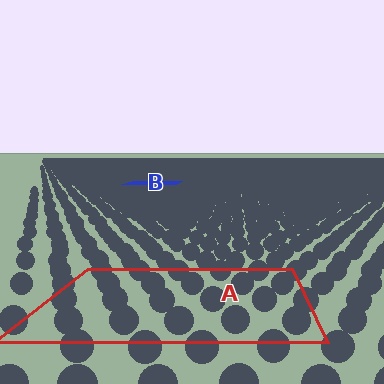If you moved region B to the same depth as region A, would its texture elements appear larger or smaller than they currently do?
They would appear larger. At a closer depth, the same texture elements are projected at a bigger on-screen size.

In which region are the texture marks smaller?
The texture marks are smaller in region B, because it is farther away.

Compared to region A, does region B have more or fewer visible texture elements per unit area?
Region B has more texture elements per unit area — they are packed more densely because it is farther away.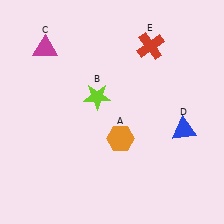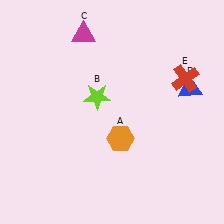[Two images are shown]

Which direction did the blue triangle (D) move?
The blue triangle (D) moved up.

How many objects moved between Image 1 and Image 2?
3 objects moved between the two images.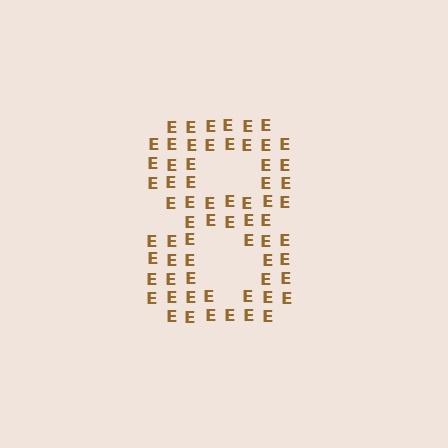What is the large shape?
The large shape is the digit 8.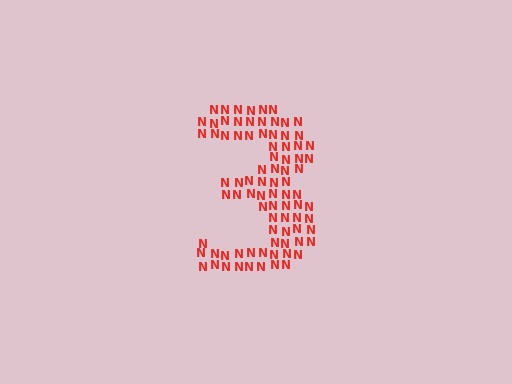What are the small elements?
The small elements are letter N's.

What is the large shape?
The large shape is the digit 3.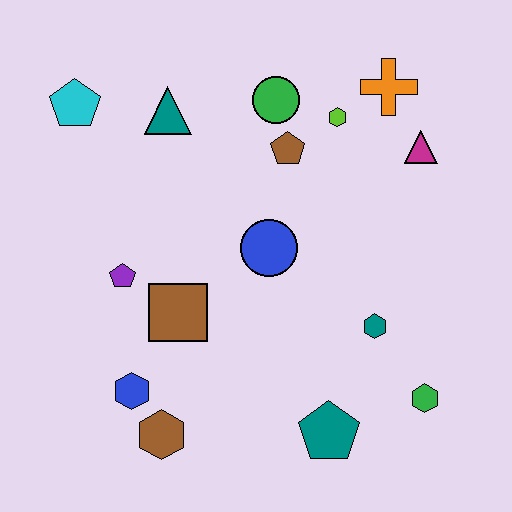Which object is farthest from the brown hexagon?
The orange cross is farthest from the brown hexagon.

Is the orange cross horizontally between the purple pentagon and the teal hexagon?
No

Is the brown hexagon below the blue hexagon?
Yes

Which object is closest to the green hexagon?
The teal hexagon is closest to the green hexagon.